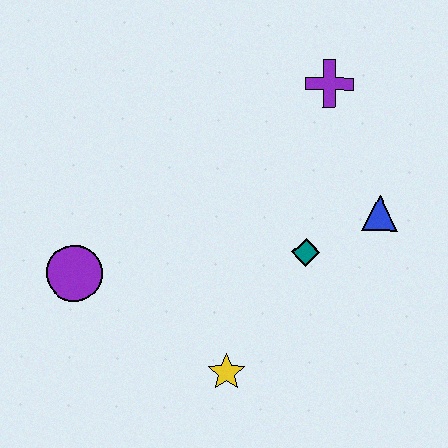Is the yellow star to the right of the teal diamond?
No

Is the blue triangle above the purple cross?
No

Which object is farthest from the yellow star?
The purple cross is farthest from the yellow star.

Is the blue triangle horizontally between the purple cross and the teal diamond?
No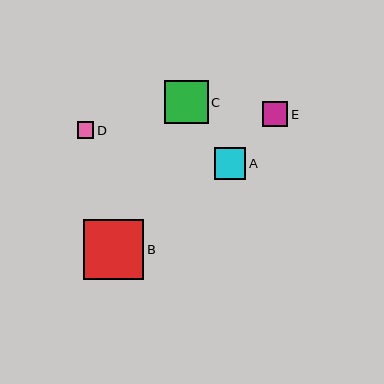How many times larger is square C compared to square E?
Square C is approximately 1.7 times the size of square E.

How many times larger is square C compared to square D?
Square C is approximately 2.6 times the size of square D.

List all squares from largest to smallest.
From largest to smallest: B, C, A, E, D.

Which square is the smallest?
Square D is the smallest with a size of approximately 17 pixels.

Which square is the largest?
Square B is the largest with a size of approximately 60 pixels.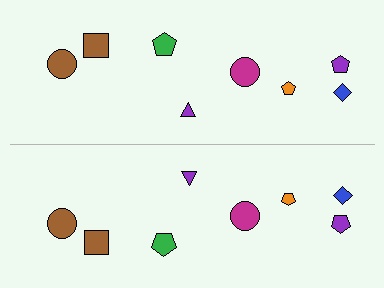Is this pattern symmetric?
Yes, this pattern has bilateral (reflection) symmetry.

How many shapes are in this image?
There are 16 shapes in this image.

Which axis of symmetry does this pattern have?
The pattern has a horizontal axis of symmetry running through the center of the image.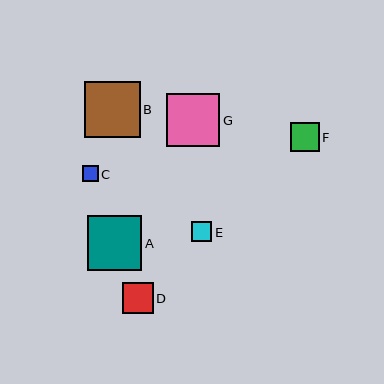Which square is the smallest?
Square C is the smallest with a size of approximately 16 pixels.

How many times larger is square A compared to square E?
Square A is approximately 2.7 times the size of square E.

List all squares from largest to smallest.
From largest to smallest: B, A, G, D, F, E, C.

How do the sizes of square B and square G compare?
Square B and square G are approximately the same size.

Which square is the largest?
Square B is the largest with a size of approximately 56 pixels.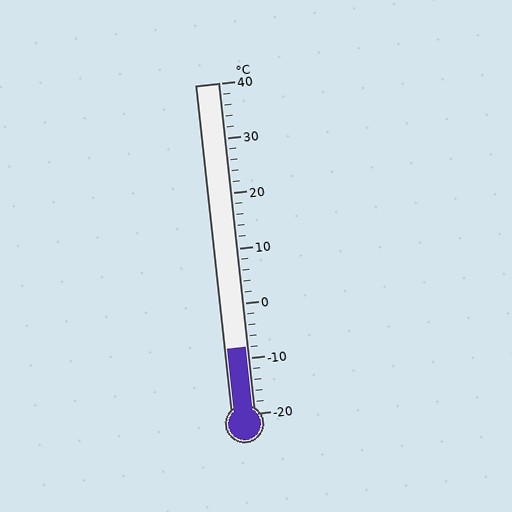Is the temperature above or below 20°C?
The temperature is below 20°C.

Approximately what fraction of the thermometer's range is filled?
The thermometer is filled to approximately 20% of its range.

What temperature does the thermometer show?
The thermometer shows approximately -8°C.